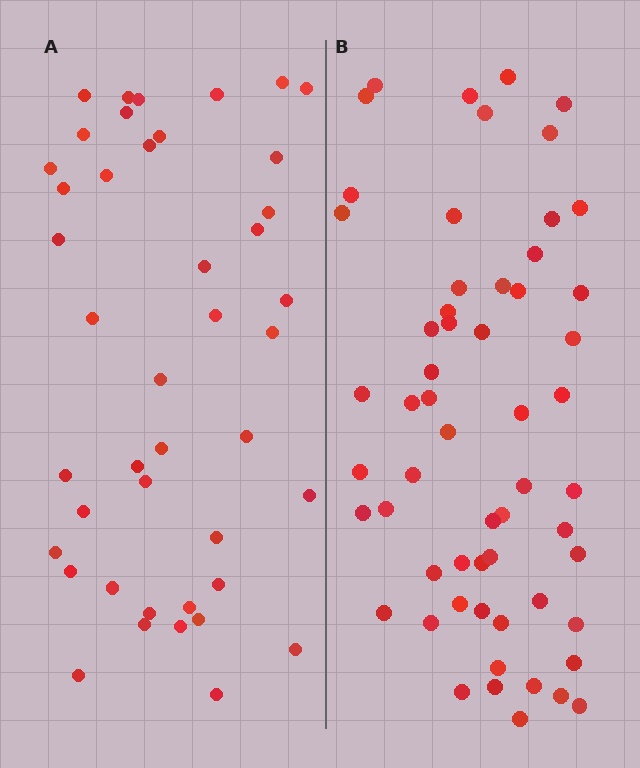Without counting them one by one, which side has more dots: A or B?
Region B (the right region) has more dots.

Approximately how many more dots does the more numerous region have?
Region B has approximately 15 more dots than region A.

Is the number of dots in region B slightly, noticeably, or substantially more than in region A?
Region B has noticeably more, but not dramatically so. The ratio is roughly 1.3 to 1.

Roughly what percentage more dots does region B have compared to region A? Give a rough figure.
About 35% more.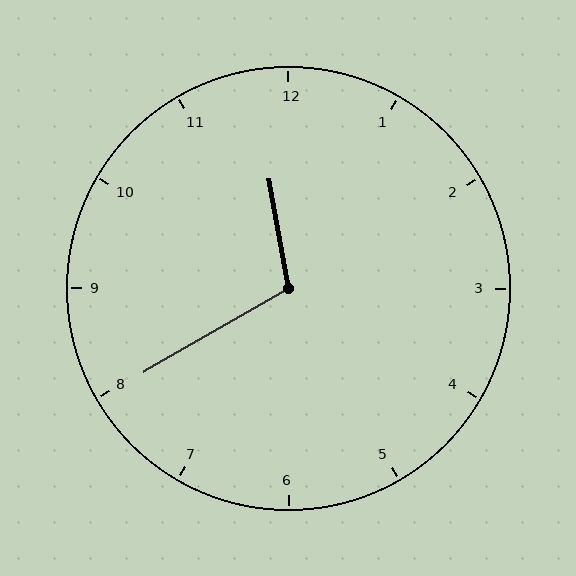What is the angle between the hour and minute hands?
Approximately 110 degrees.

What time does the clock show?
11:40.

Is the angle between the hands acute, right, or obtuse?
It is obtuse.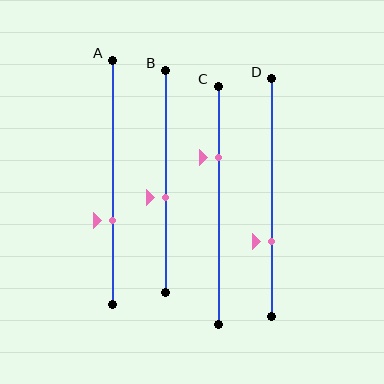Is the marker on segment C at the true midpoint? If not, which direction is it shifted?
No, the marker on segment C is shifted upward by about 20% of the segment length.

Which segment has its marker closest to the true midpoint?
Segment B has its marker closest to the true midpoint.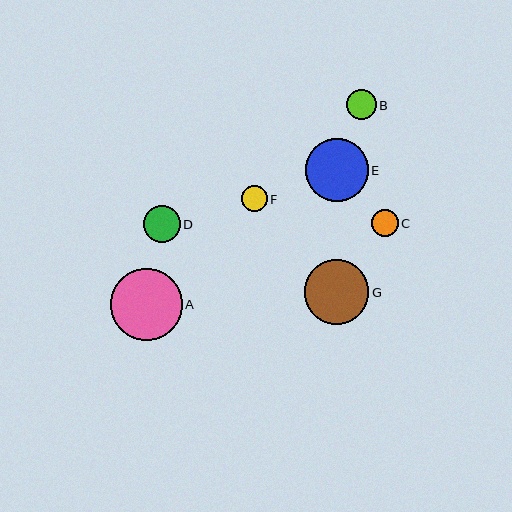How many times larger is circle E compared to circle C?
Circle E is approximately 2.3 times the size of circle C.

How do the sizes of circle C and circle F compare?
Circle C and circle F are approximately the same size.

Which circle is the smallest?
Circle F is the smallest with a size of approximately 26 pixels.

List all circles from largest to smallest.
From largest to smallest: A, G, E, D, B, C, F.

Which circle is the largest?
Circle A is the largest with a size of approximately 72 pixels.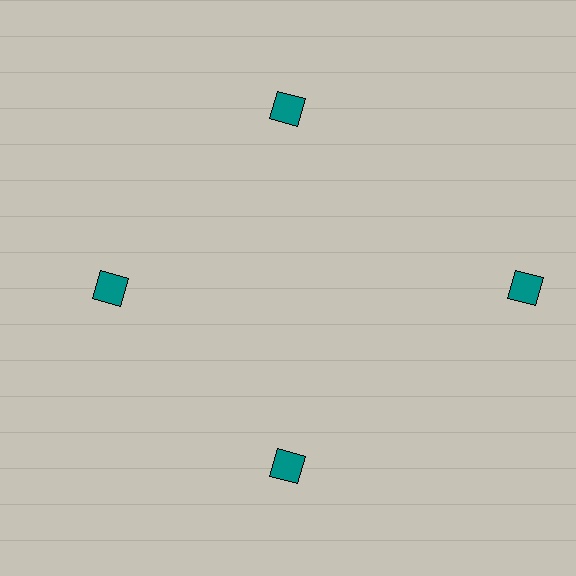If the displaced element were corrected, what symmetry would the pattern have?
It would have 4-fold rotational symmetry — the pattern would map onto itself every 90 degrees.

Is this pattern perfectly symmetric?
No. The 4 teal diamonds are arranged in a ring, but one element near the 3 o'clock position is pushed outward from the center, breaking the 4-fold rotational symmetry.